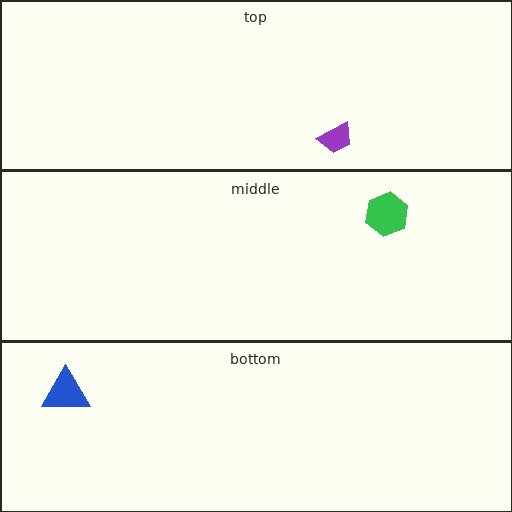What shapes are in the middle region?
The green hexagon.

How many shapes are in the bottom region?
1.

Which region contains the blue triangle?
The bottom region.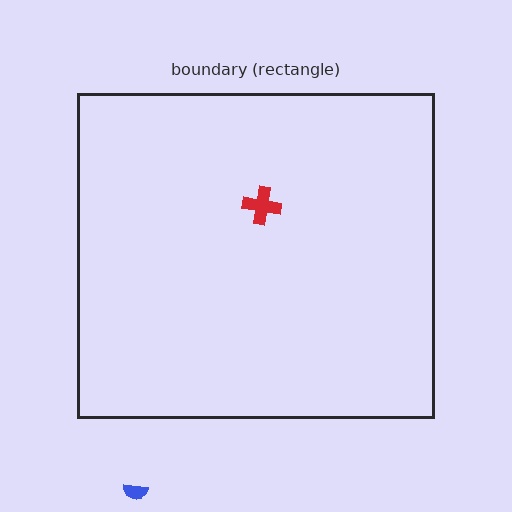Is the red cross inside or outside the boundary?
Inside.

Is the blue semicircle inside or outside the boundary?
Outside.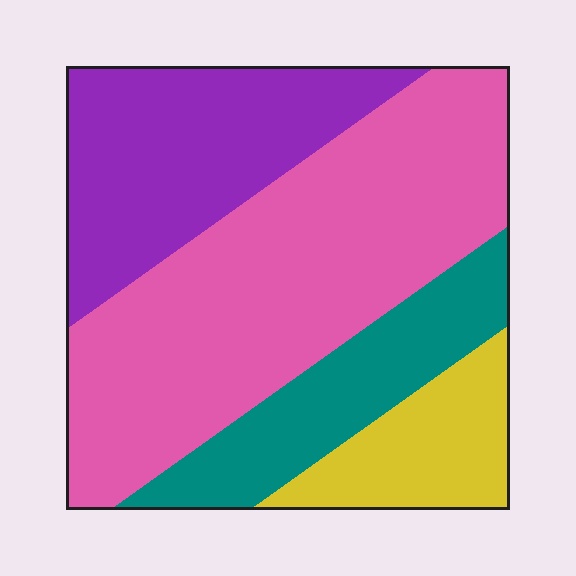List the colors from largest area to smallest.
From largest to smallest: pink, purple, teal, yellow.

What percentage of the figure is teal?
Teal takes up about one sixth (1/6) of the figure.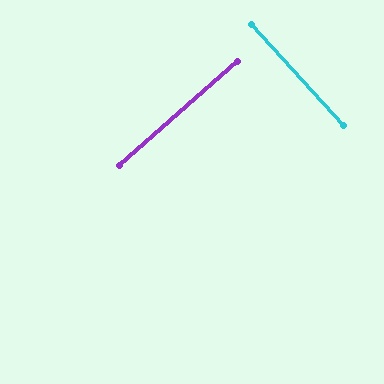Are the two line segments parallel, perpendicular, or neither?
Perpendicular — they meet at approximately 89°.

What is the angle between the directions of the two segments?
Approximately 89 degrees.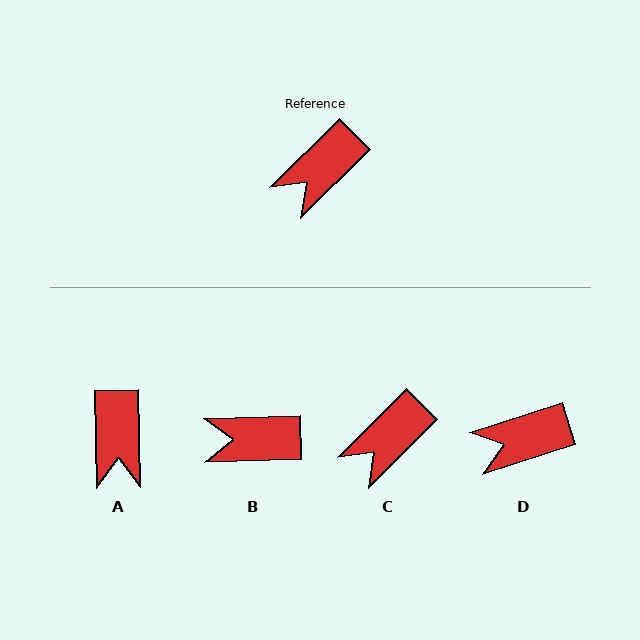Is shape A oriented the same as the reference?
No, it is off by about 47 degrees.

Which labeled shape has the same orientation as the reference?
C.